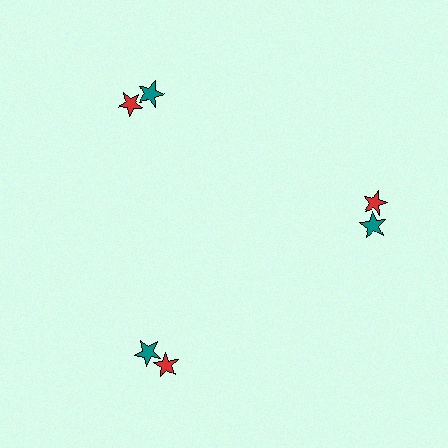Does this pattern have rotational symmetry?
Yes, this pattern has 3-fold rotational symmetry. It looks the same after rotating 120 degrees around the center.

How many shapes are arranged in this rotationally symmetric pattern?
There are 6 shapes, arranged in 3 groups of 2.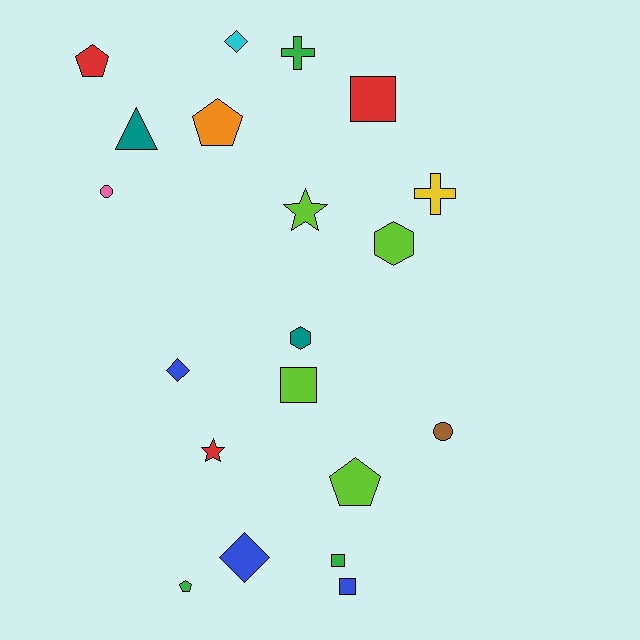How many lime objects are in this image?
There are 4 lime objects.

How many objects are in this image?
There are 20 objects.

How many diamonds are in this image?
There are 3 diamonds.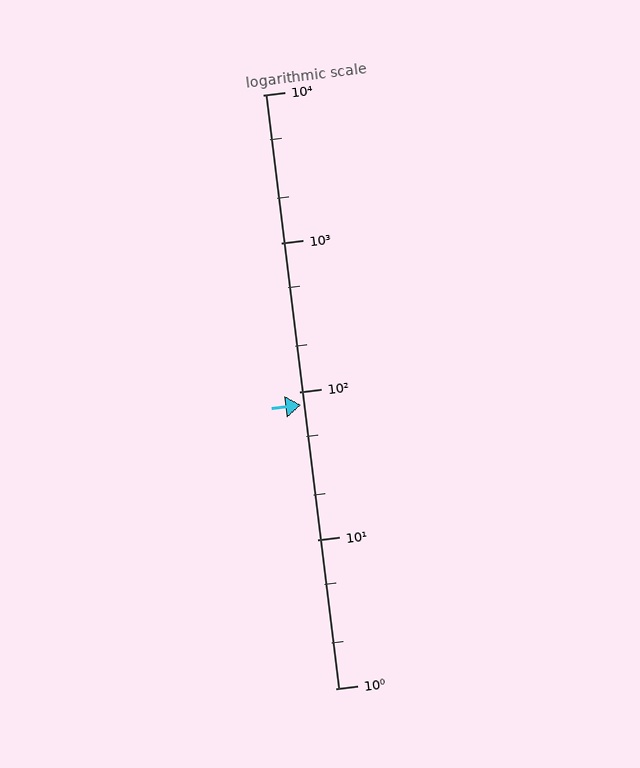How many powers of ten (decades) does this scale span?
The scale spans 4 decades, from 1 to 10000.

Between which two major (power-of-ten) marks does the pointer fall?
The pointer is between 10 and 100.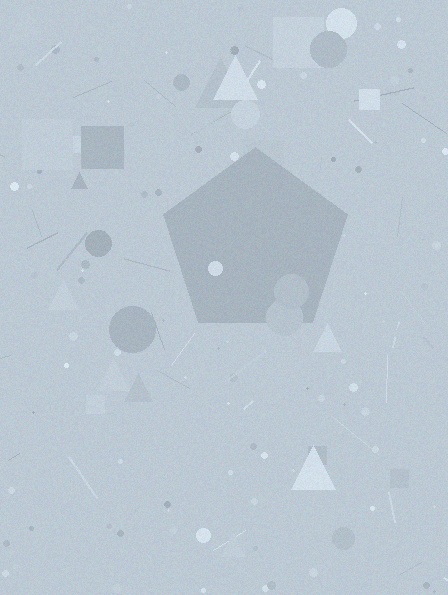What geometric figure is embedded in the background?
A pentagon is embedded in the background.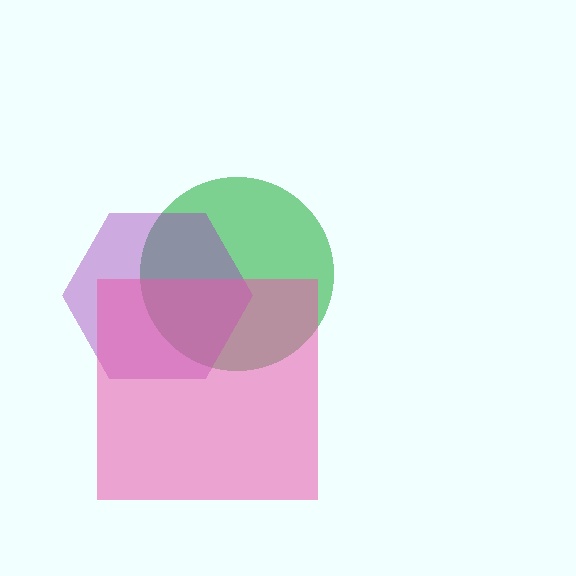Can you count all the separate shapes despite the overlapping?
Yes, there are 3 separate shapes.